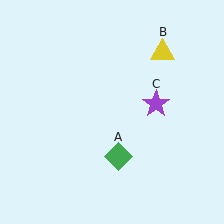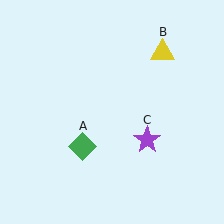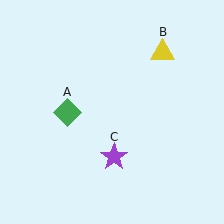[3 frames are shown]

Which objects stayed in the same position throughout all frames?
Yellow triangle (object B) remained stationary.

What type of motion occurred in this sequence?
The green diamond (object A), purple star (object C) rotated clockwise around the center of the scene.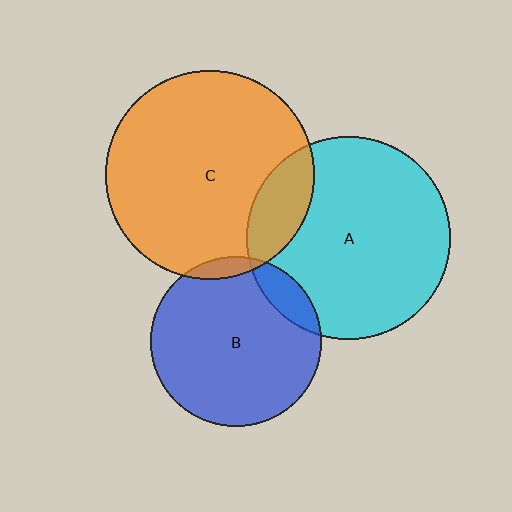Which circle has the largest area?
Circle C (orange).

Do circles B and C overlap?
Yes.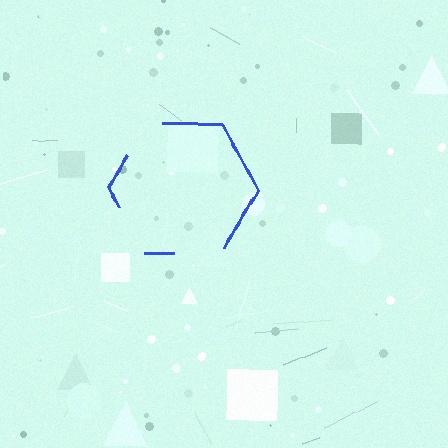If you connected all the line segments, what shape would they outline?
They would outline a hexagon.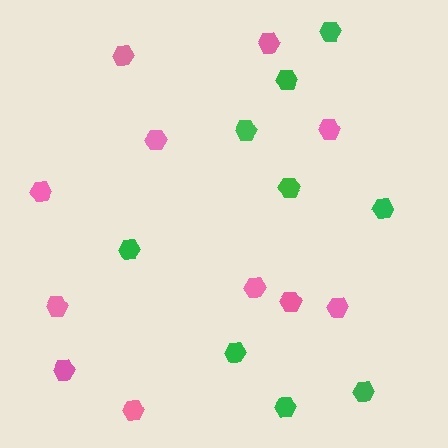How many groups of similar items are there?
There are 2 groups: one group of pink hexagons (11) and one group of green hexagons (9).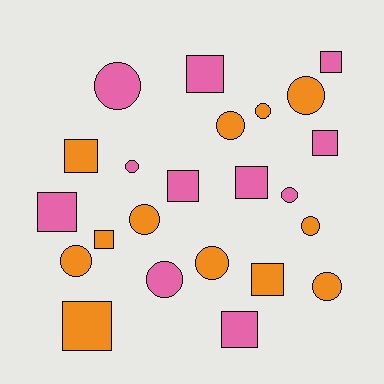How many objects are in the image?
There are 23 objects.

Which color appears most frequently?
Orange, with 12 objects.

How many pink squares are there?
There are 7 pink squares.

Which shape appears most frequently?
Circle, with 12 objects.